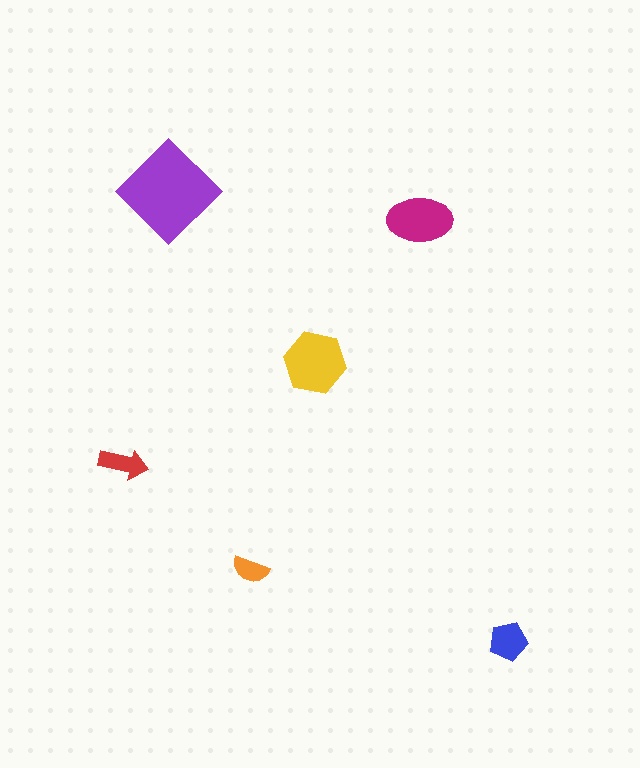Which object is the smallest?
The orange semicircle.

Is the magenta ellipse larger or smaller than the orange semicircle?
Larger.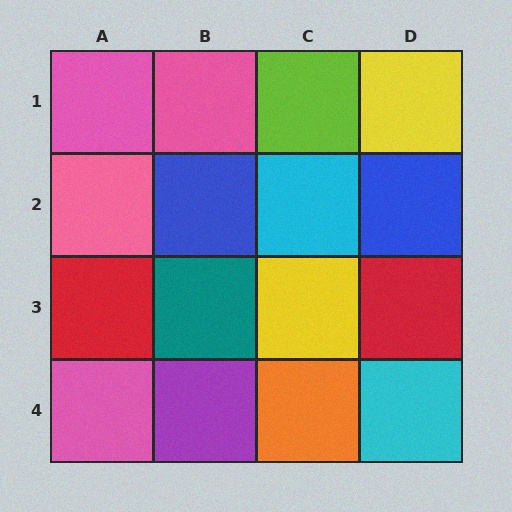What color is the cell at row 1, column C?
Lime.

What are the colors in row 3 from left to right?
Red, teal, yellow, red.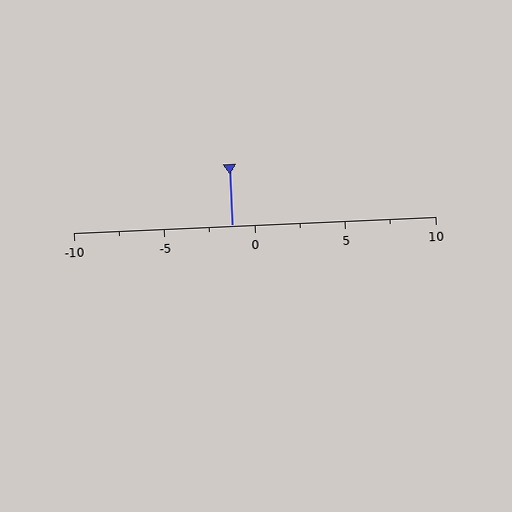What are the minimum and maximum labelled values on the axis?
The axis runs from -10 to 10.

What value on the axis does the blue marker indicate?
The marker indicates approximately -1.2.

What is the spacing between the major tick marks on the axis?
The major ticks are spaced 5 apart.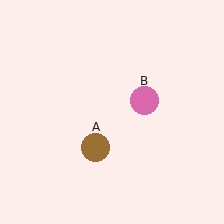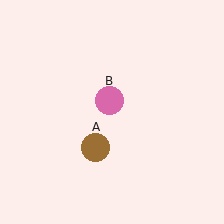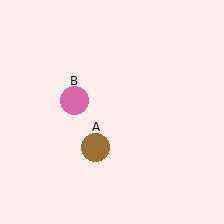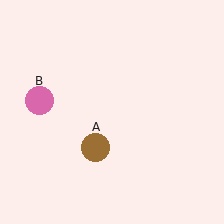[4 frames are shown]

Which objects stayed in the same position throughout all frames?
Brown circle (object A) remained stationary.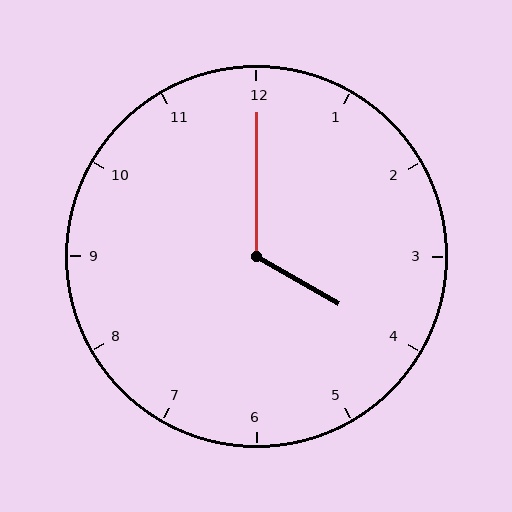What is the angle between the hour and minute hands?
Approximately 120 degrees.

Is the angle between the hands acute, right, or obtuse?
It is obtuse.